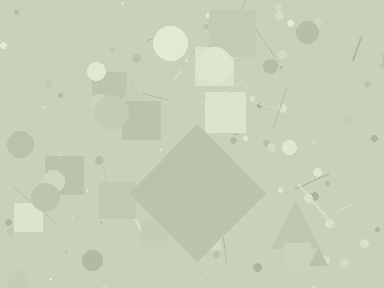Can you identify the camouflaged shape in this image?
The camouflaged shape is a diamond.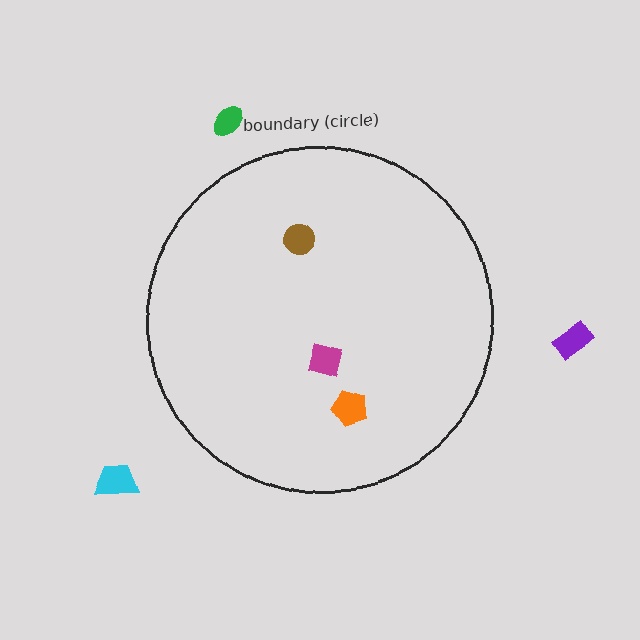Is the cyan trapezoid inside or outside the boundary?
Outside.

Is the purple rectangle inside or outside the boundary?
Outside.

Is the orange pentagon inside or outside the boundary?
Inside.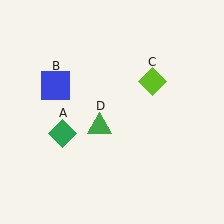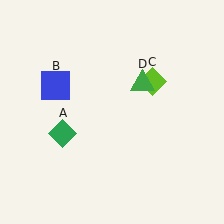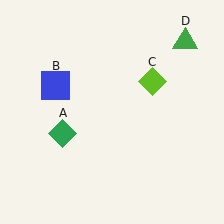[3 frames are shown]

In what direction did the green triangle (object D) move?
The green triangle (object D) moved up and to the right.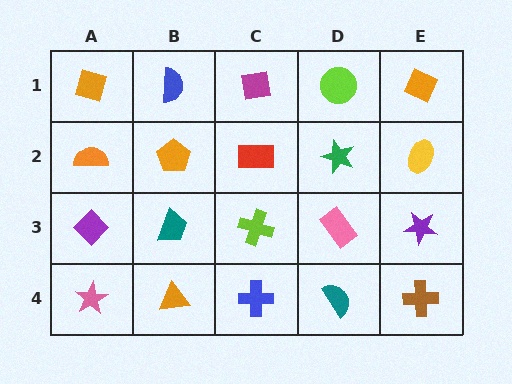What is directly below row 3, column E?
A brown cross.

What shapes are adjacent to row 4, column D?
A pink rectangle (row 3, column D), a blue cross (row 4, column C), a brown cross (row 4, column E).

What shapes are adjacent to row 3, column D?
A green star (row 2, column D), a teal semicircle (row 4, column D), a lime cross (row 3, column C), a purple star (row 3, column E).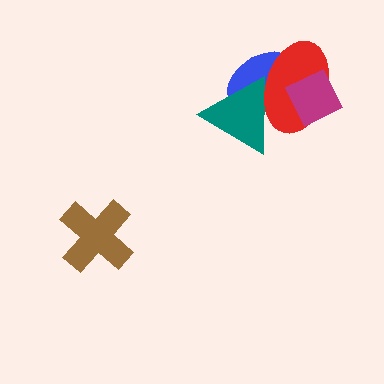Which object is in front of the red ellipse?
The magenta diamond is in front of the red ellipse.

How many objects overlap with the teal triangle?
2 objects overlap with the teal triangle.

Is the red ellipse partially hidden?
Yes, it is partially covered by another shape.